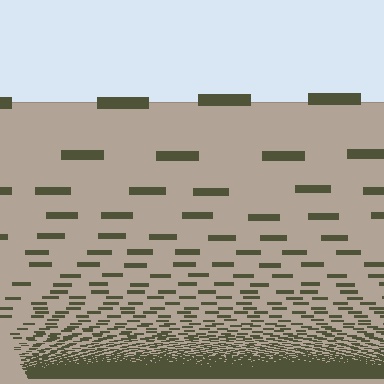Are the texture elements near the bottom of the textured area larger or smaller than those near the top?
Smaller. The gradient is inverted — elements near the bottom are smaller and denser.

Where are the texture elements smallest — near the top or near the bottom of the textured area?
Near the bottom.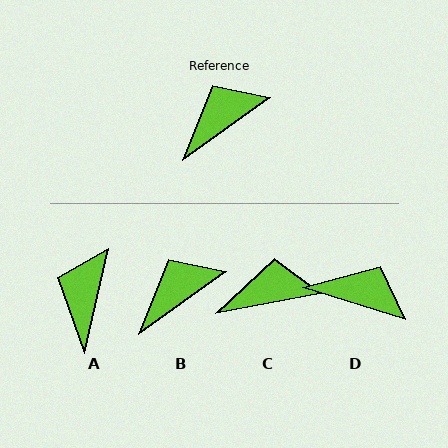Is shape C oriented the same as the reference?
No, it is off by about 25 degrees.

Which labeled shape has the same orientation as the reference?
B.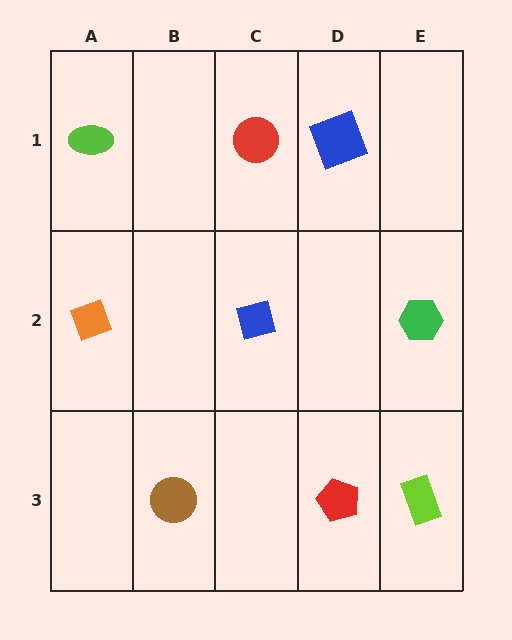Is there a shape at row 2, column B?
No, that cell is empty.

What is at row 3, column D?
A red pentagon.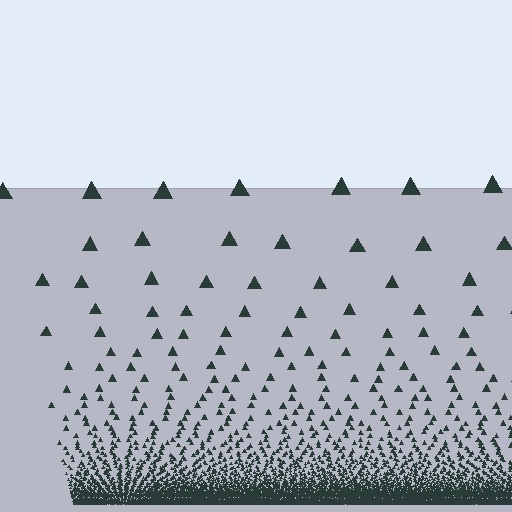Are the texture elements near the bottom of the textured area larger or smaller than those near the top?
Smaller. The gradient is inverted — elements near the bottom are smaller and denser.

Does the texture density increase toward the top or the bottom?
Density increases toward the bottom.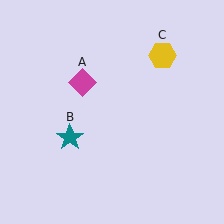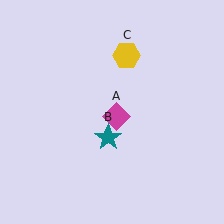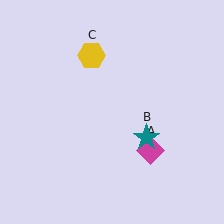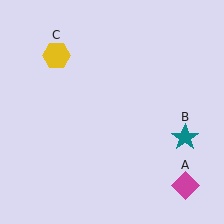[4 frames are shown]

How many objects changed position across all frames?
3 objects changed position: magenta diamond (object A), teal star (object B), yellow hexagon (object C).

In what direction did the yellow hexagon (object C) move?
The yellow hexagon (object C) moved left.